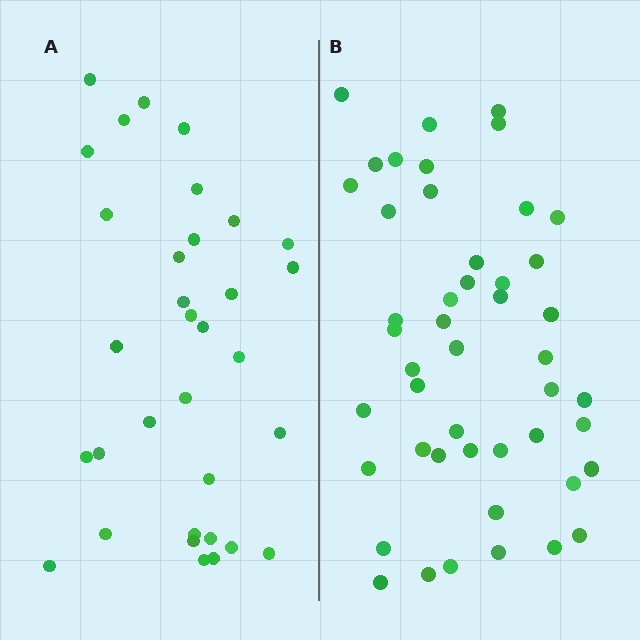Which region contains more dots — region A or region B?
Region B (the right region) has more dots.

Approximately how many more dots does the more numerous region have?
Region B has approximately 15 more dots than region A.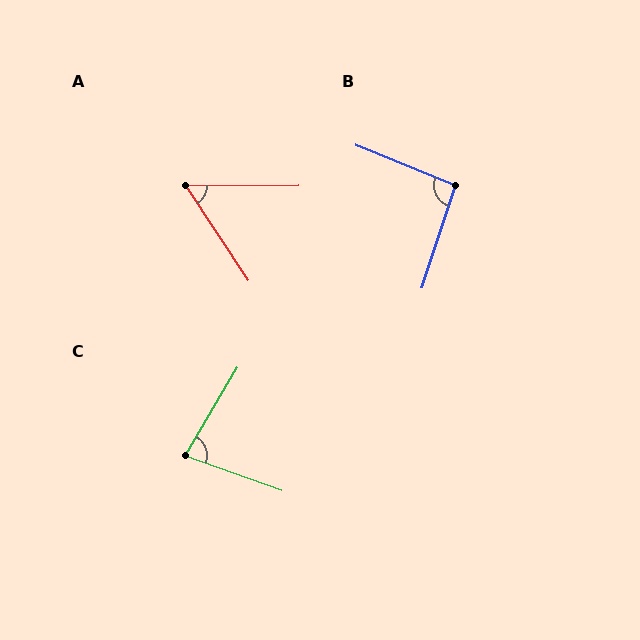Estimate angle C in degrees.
Approximately 79 degrees.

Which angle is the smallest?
A, at approximately 56 degrees.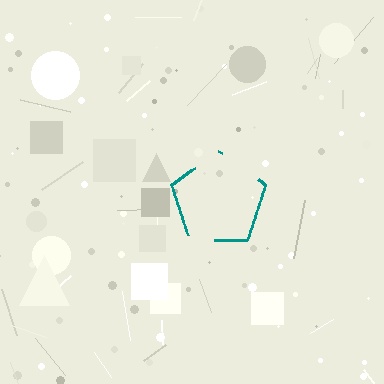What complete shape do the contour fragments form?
The contour fragments form a pentagon.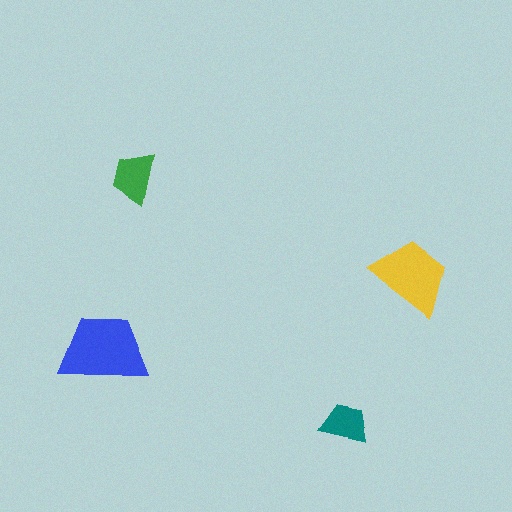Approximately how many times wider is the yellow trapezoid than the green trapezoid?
About 1.5 times wider.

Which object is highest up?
The green trapezoid is topmost.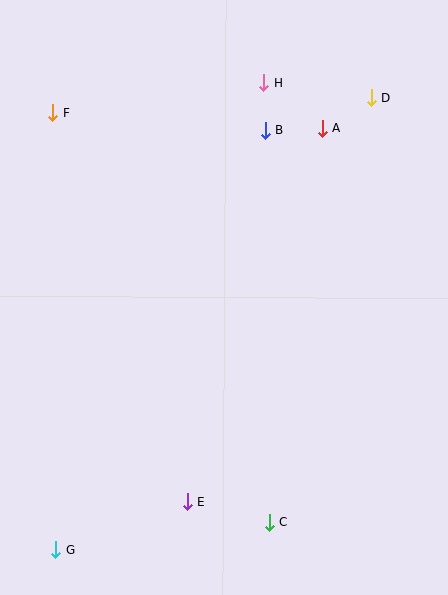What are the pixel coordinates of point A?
Point A is at (322, 128).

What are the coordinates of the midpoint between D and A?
The midpoint between D and A is at (347, 113).